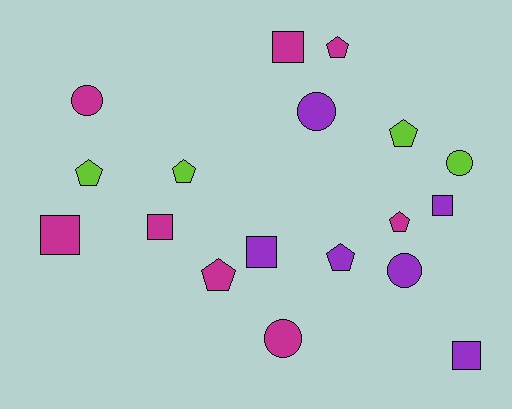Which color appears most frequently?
Magenta, with 8 objects.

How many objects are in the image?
There are 18 objects.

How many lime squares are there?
There are no lime squares.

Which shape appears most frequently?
Pentagon, with 7 objects.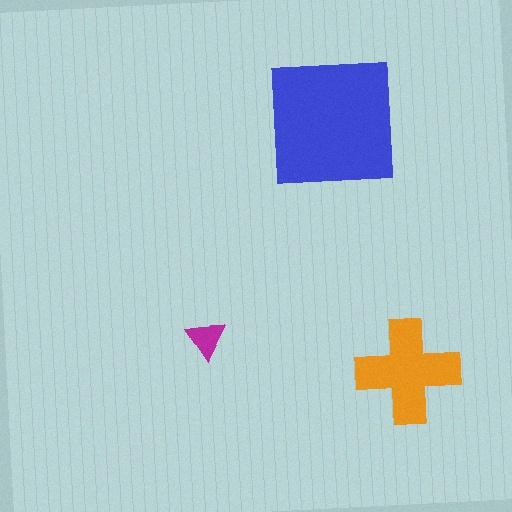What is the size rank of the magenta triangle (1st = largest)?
3rd.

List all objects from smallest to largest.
The magenta triangle, the orange cross, the blue square.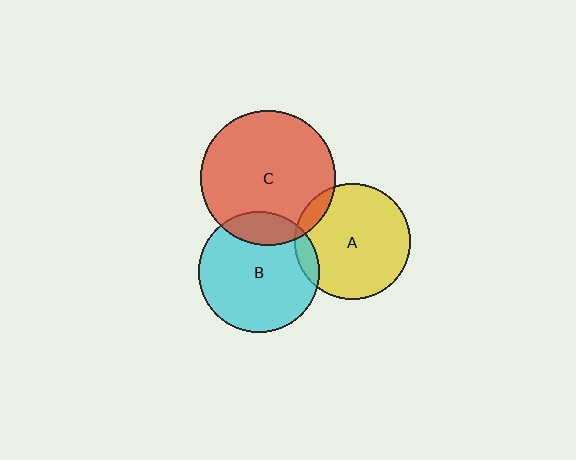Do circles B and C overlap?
Yes.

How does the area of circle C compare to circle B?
Approximately 1.2 times.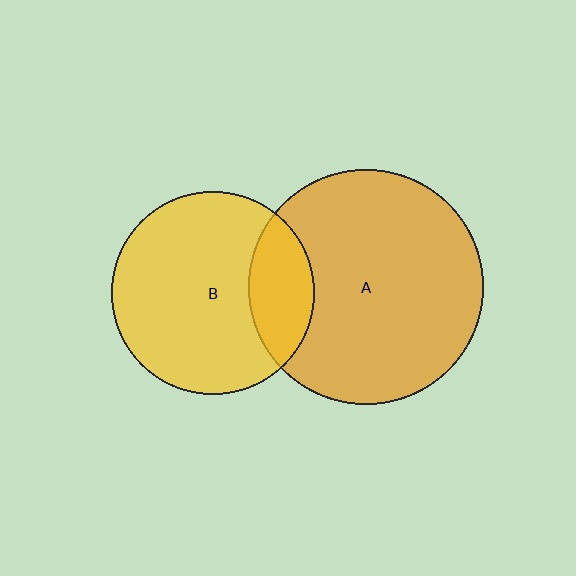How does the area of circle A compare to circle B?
Approximately 1.3 times.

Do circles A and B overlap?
Yes.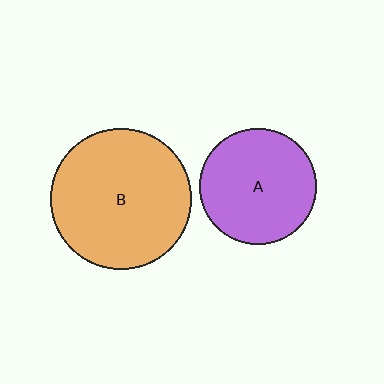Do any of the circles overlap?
No, none of the circles overlap.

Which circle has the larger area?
Circle B (orange).